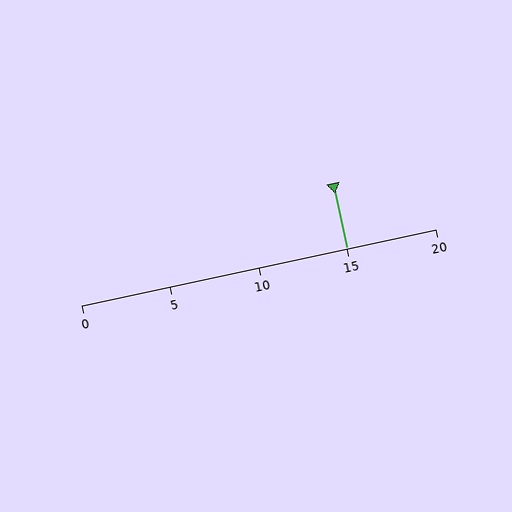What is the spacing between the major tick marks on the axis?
The major ticks are spaced 5 apart.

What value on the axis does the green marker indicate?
The marker indicates approximately 15.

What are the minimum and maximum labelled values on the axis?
The axis runs from 0 to 20.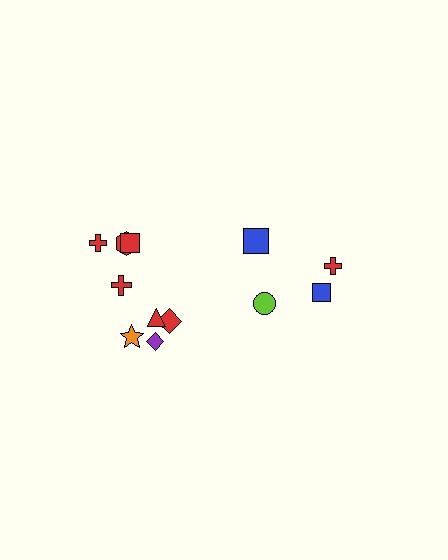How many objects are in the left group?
There are 8 objects.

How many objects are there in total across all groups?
There are 12 objects.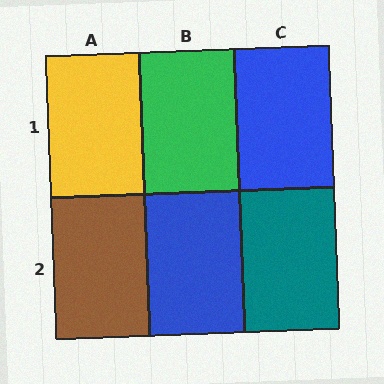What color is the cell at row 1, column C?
Blue.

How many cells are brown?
1 cell is brown.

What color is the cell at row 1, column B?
Green.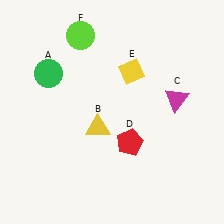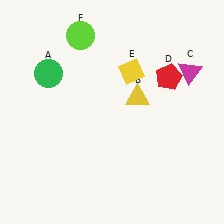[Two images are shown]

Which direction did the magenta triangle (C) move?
The magenta triangle (C) moved up.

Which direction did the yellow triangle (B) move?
The yellow triangle (B) moved right.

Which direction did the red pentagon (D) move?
The red pentagon (D) moved up.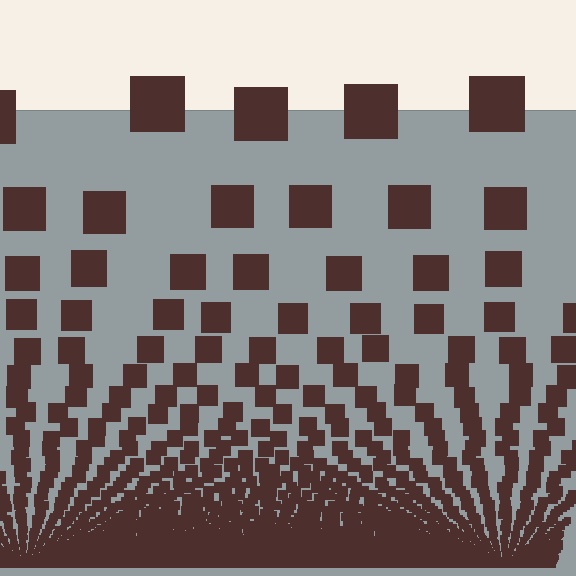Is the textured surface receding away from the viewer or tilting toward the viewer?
The surface appears to tilt toward the viewer. Texture elements get larger and sparser toward the top.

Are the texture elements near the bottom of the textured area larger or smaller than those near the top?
Smaller. The gradient is inverted — elements near the bottom are smaller and denser.